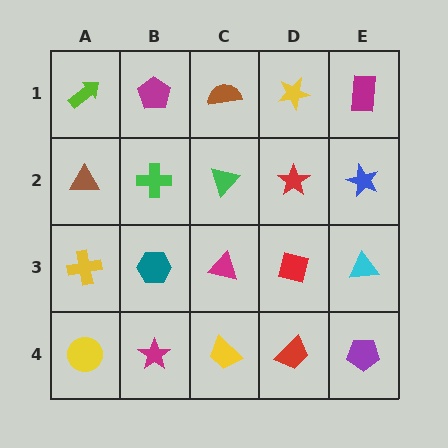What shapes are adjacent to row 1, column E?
A blue star (row 2, column E), a yellow star (row 1, column D).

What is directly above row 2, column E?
A magenta rectangle.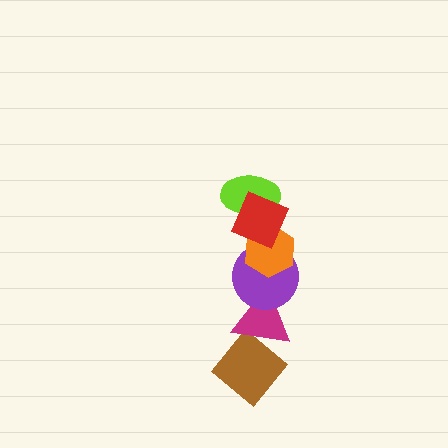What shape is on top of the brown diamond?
The magenta triangle is on top of the brown diamond.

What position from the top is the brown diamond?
The brown diamond is 6th from the top.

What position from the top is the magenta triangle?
The magenta triangle is 5th from the top.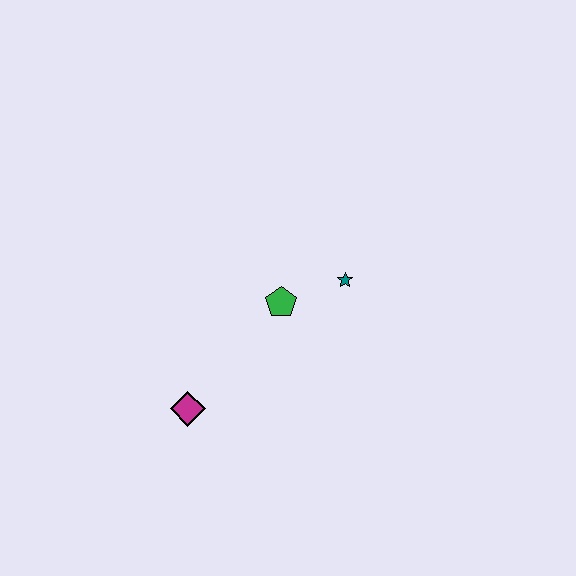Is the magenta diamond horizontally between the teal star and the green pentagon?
No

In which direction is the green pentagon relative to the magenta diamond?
The green pentagon is above the magenta diamond.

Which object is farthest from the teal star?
The magenta diamond is farthest from the teal star.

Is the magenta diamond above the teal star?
No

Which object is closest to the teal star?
The green pentagon is closest to the teal star.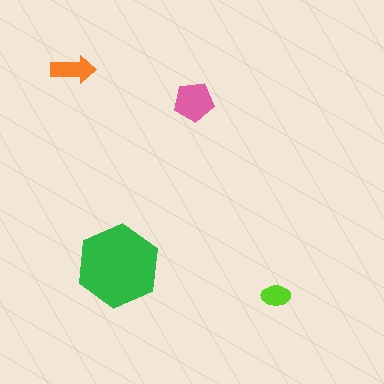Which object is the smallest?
The lime ellipse.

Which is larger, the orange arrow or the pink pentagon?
The pink pentagon.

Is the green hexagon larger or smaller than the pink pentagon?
Larger.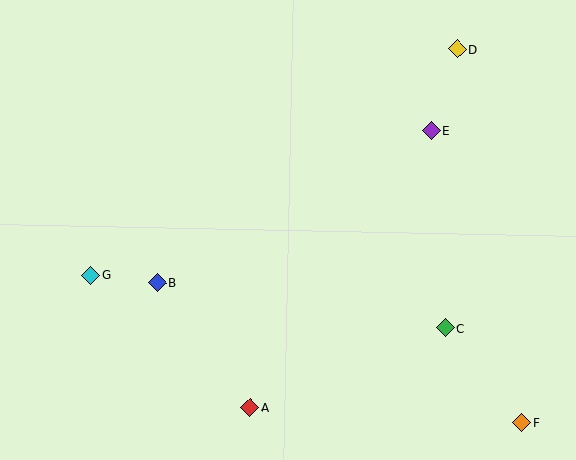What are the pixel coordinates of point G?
Point G is at (91, 275).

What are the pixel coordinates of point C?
Point C is at (445, 328).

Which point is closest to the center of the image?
Point B at (157, 282) is closest to the center.